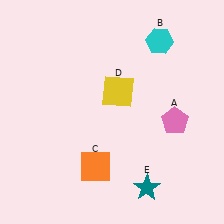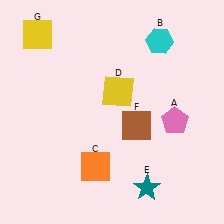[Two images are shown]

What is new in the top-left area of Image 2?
A yellow square (G) was added in the top-left area of Image 2.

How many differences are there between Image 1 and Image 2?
There are 2 differences between the two images.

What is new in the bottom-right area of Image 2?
A brown square (F) was added in the bottom-right area of Image 2.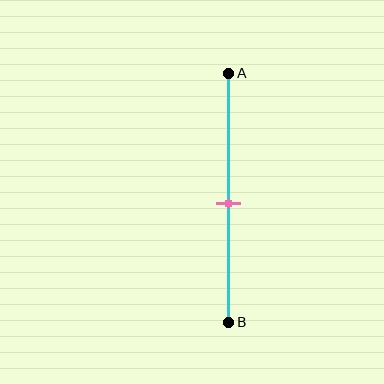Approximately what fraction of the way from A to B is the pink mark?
The pink mark is approximately 50% of the way from A to B.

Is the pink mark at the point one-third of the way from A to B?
No, the mark is at about 50% from A, not at the 33% one-third point.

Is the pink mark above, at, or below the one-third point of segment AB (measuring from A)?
The pink mark is below the one-third point of segment AB.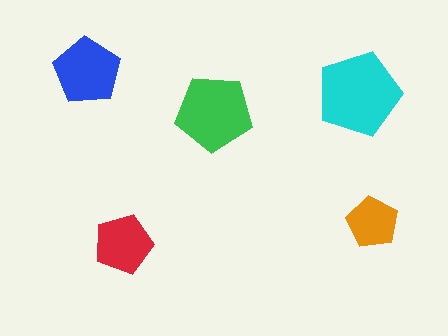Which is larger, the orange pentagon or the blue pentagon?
The blue one.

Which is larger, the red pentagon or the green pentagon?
The green one.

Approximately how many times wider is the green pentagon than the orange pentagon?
About 1.5 times wider.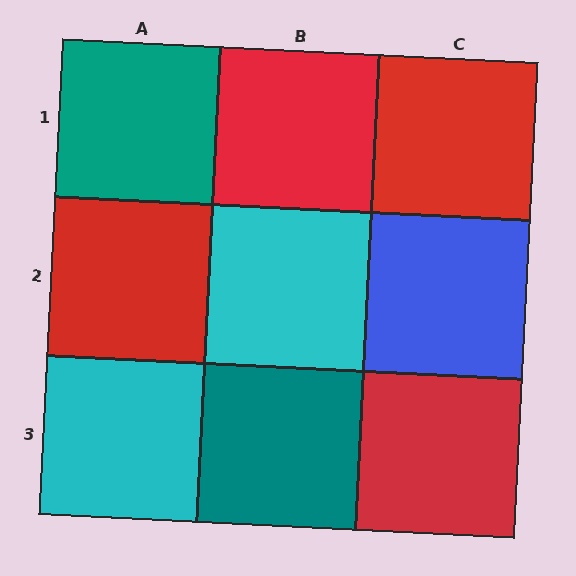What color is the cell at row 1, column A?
Teal.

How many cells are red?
4 cells are red.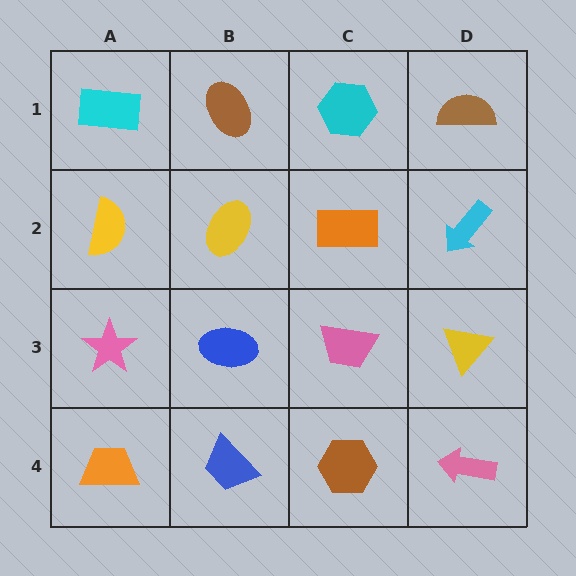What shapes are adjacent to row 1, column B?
A yellow ellipse (row 2, column B), a cyan rectangle (row 1, column A), a cyan hexagon (row 1, column C).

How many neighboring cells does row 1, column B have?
3.